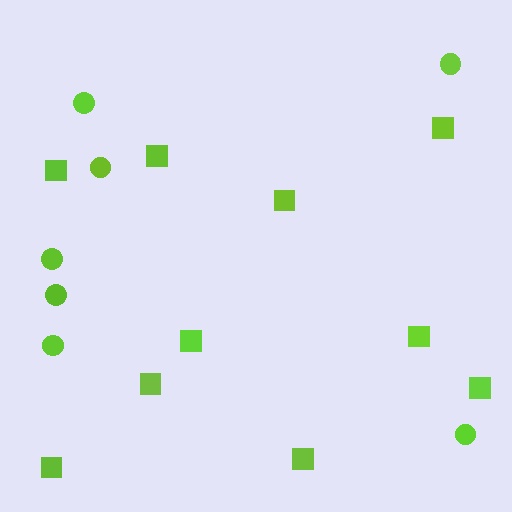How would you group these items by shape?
There are 2 groups: one group of squares (10) and one group of circles (7).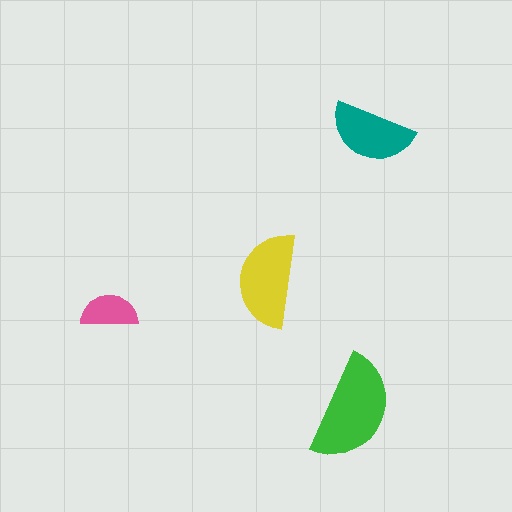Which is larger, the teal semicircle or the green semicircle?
The green one.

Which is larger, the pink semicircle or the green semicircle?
The green one.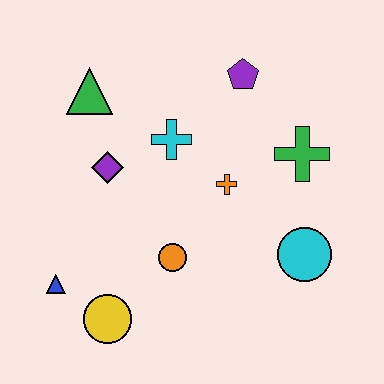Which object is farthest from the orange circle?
The purple pentagon is farthest from the orange circle.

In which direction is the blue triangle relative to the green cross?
The blue triangle is to the left of the green cross.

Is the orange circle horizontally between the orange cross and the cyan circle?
No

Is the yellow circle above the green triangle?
No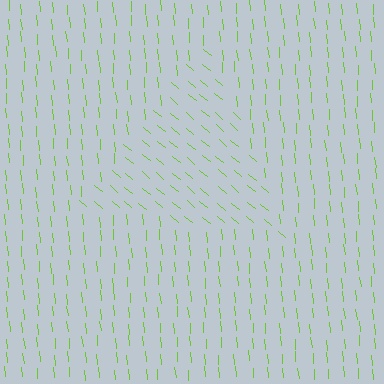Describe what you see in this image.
The image is filled with small lime line segments. A triangle region in the image has lines oriented differently from the surrounding lines, creating a visible texture boundary.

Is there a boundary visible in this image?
Yes, there is a texture boundary formed by a change in line orientation.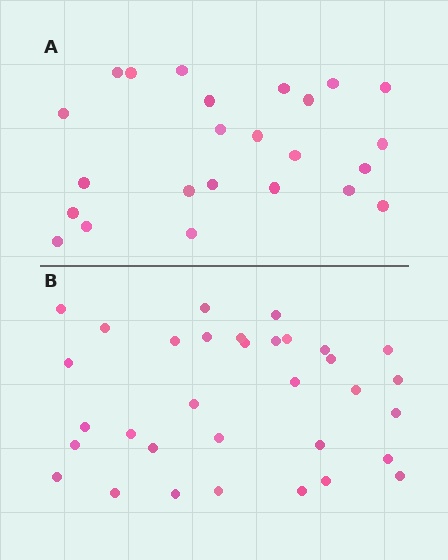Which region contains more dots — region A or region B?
Region B (the bottom region) has more dots.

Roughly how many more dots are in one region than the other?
Region B has roughly 8 or so more dots than region A.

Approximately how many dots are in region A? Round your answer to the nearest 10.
About 20 dots. (The exact count is 24, which rounds to 20.)